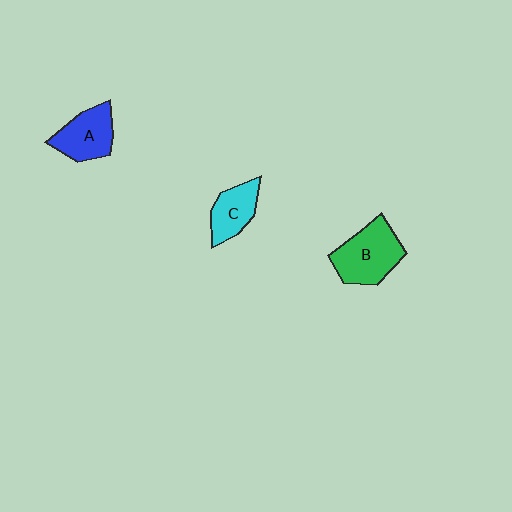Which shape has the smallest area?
Shape C (cyan).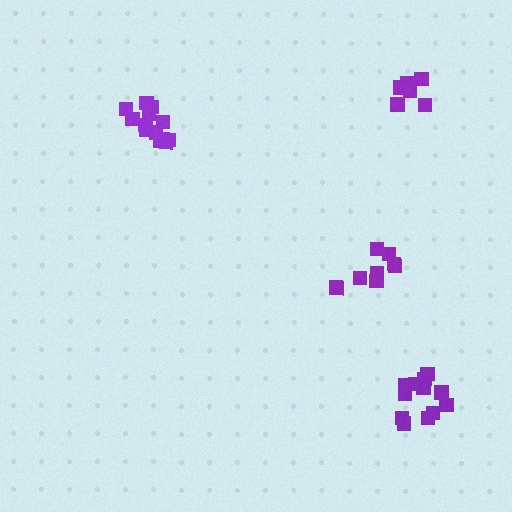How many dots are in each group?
Group 1: 12 dots, Group 2: 12 dots, Group 3: 8 dots, Group 4: 7 dots (39 total).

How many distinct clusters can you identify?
There are 4 distinct clusters.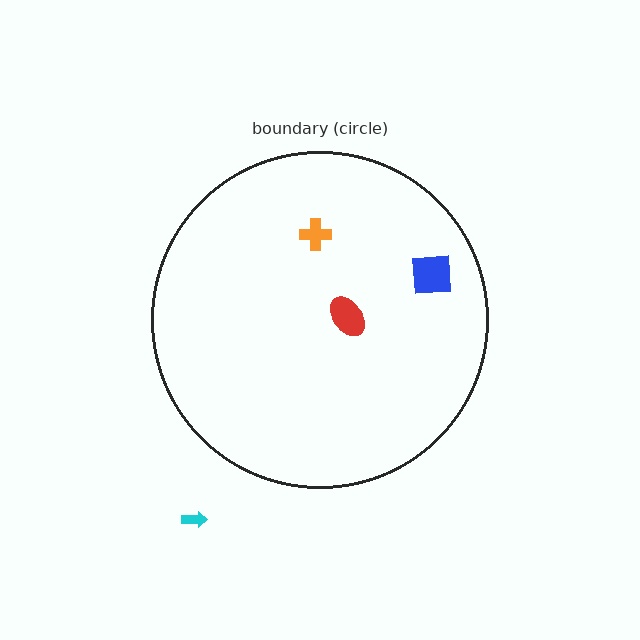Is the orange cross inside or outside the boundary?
Inside.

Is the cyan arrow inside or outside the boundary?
Outside.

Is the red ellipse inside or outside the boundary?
Inside.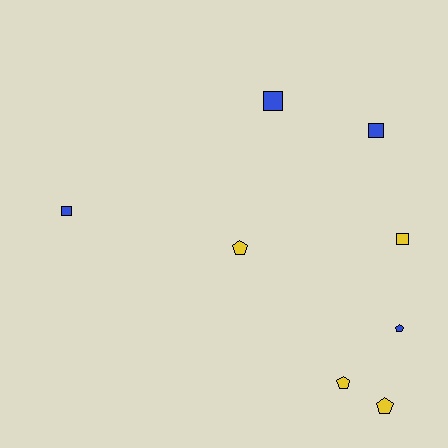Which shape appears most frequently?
Pentagon, with 4 objects.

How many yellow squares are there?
There is 1 yellow square.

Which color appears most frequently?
Yellow, with 4 objects.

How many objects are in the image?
There are 8 objects.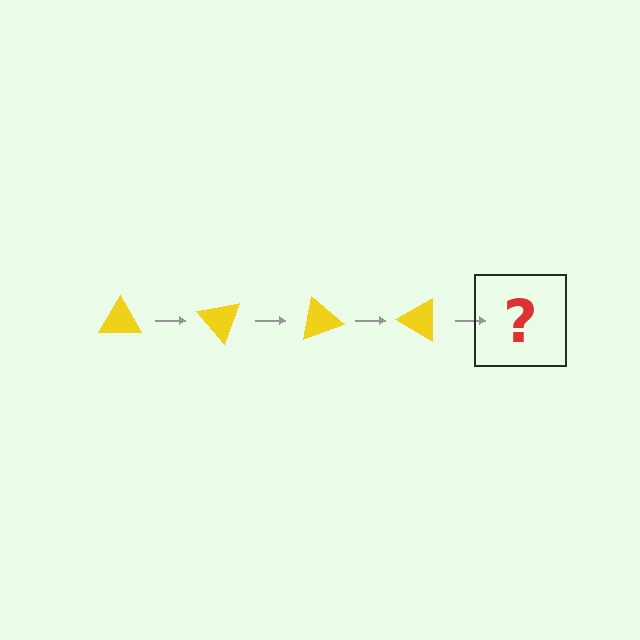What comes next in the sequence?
The next element should be a yellow triangle rotated 200 degrees.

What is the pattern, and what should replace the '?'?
The pattern is that the triangle rotates 50 degrees each step. The '?' should be a yellow triangle rotated 200 degrees.